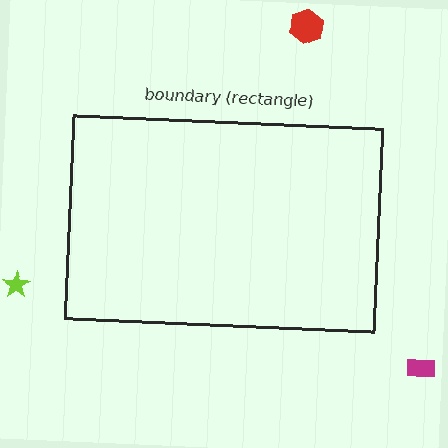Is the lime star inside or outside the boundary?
Outside.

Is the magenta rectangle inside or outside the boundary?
Outside.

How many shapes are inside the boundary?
0 inside, 3 outside.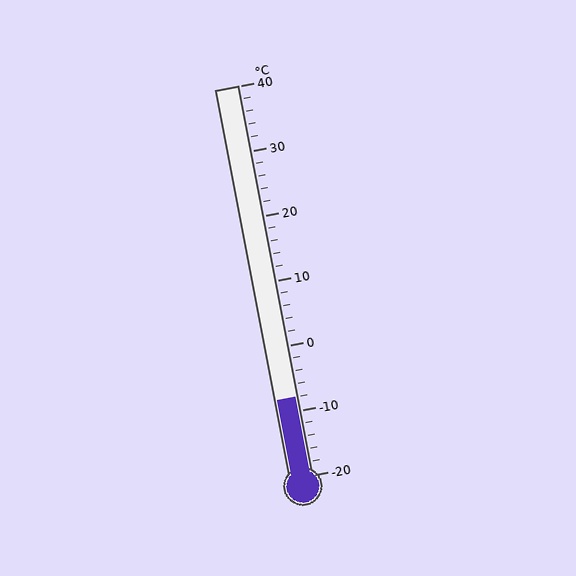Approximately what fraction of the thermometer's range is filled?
The thermometer is filled to approximately 20% of its range.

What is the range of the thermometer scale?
The thermometer scale ranges from -20°C to 40°C.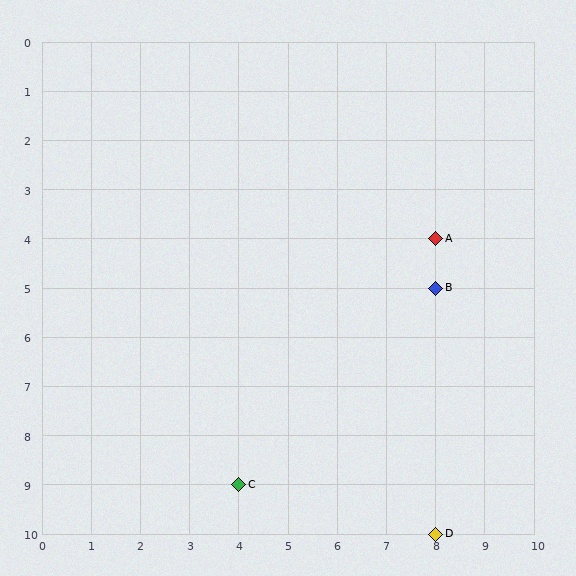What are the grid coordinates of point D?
Point D is at grid coordinates (8, 10).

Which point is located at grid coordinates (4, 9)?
Point C is at (4, 9).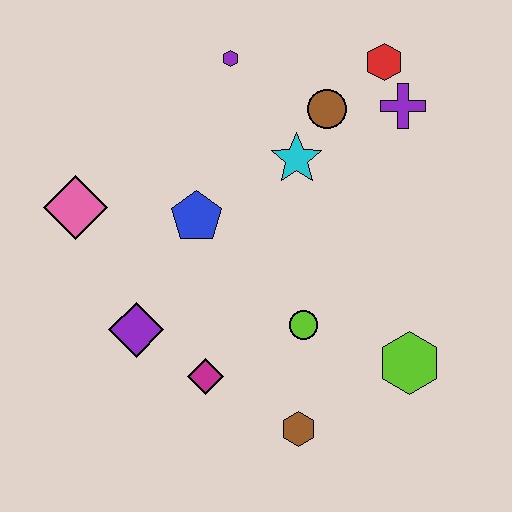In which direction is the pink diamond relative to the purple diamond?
The pink diamond is above the purple diamond.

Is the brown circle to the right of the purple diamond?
Yes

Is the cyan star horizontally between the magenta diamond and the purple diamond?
No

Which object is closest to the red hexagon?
The purple cross is closest to the red hexagon.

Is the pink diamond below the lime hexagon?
No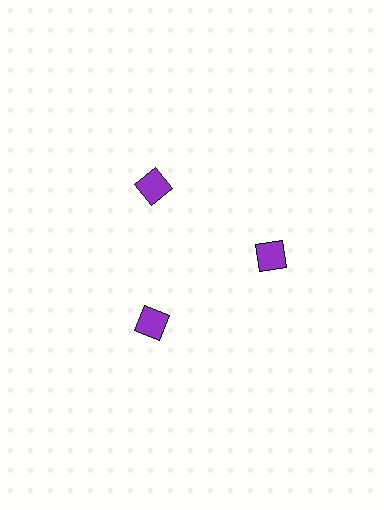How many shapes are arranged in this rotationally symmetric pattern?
There are 3 shapes, arranged in 3 groups of 1.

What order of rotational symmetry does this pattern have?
This pattern has 3-fold rotational symmetry.